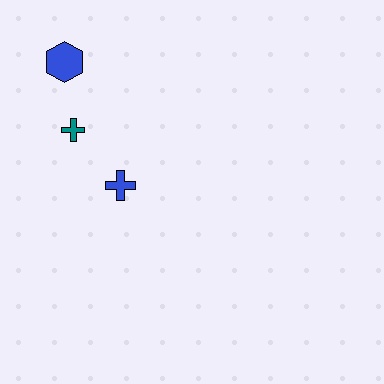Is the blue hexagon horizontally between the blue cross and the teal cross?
No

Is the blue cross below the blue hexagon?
Yes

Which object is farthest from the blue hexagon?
The blue cross is farthest from the blue hexagon.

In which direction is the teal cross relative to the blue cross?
The teal cross is above the blue cross.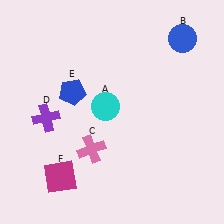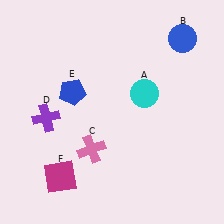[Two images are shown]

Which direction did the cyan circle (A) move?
The cyan circle (A) moved right.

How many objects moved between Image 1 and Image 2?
1 object moved between the two images.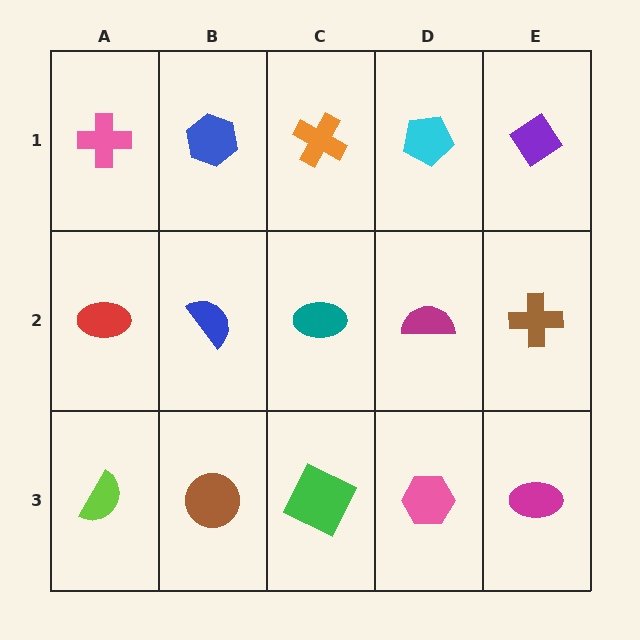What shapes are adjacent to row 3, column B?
A blue semicircle (row 2, column B), a lime semicircle (row 3, column A), a green square (row 3, column C).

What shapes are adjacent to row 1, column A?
A red ellipse (row 2, column A), a blue hexagon (row 1, column B).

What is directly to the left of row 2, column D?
A teal ellipse.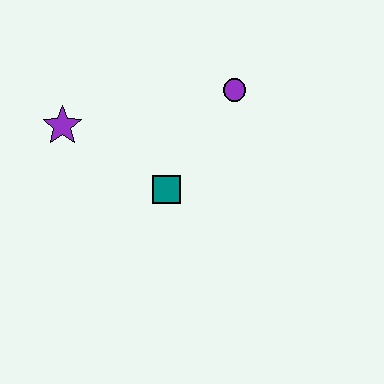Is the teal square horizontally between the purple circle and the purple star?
Yes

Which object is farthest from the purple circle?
The purple star is farthest from the purple circle.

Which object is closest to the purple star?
The teal square is closest to the purple star.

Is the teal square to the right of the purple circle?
No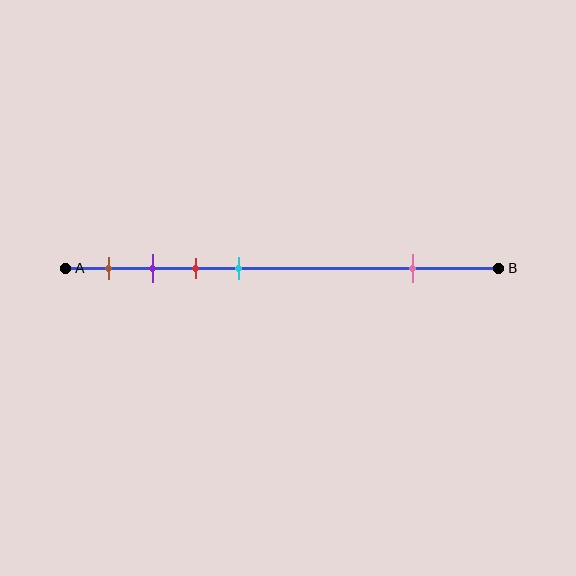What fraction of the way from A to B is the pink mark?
The pink mark is approximately 80% (0.8) of the way from A to B.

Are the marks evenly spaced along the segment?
No, the marks are not evenly spaced.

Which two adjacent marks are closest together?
The purple and red marks are the closest adjacent pair.